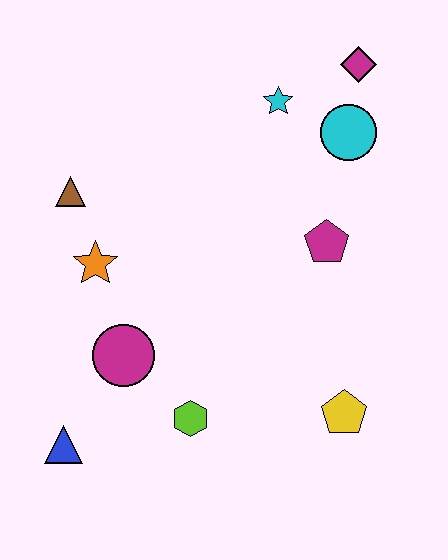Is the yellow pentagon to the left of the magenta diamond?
Yes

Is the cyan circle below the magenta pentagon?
No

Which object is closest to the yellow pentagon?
The lime hexagon is closest to the yellow pentagon.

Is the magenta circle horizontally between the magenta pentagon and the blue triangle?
Yes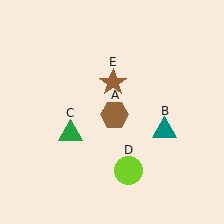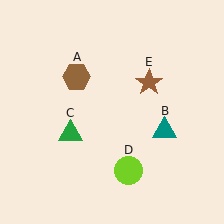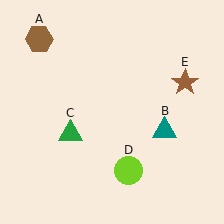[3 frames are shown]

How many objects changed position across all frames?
2 objects changed position: brown hexagon (object A), brown star (object E).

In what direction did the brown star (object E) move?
The brown star (object E) moved right.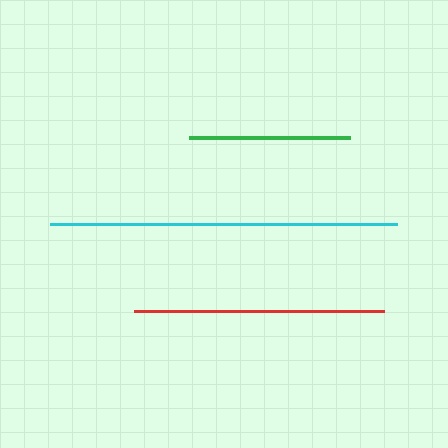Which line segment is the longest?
The cyan line is the longest at approximately 348 pixels.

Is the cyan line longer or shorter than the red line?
The cyan line is longer than the red line.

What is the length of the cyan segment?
The cyan segment is approximately 348 pixels long.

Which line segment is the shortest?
The green line is the shortest at approximately 161 pixels.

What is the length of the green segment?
The green segment is approximately 161 pixels long.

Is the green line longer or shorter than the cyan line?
The cyan line is longer than the green line.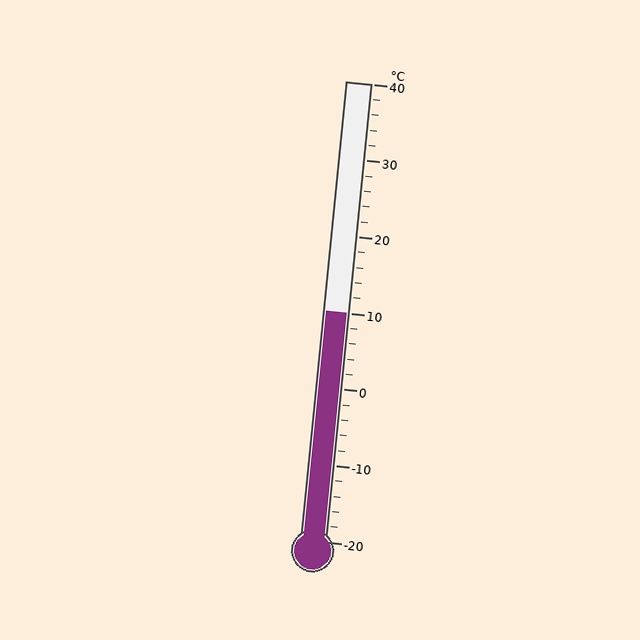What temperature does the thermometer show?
The thermometer shows approximately 10°C.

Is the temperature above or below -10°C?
The temperature is above -10°C.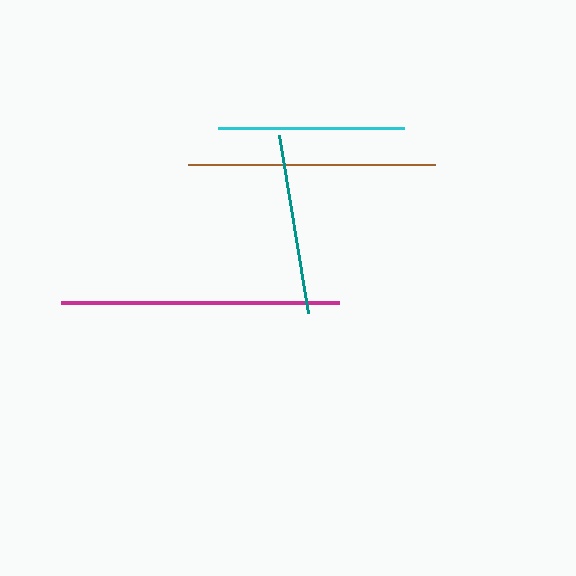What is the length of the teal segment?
The teal segment is approximately 181 pixels long.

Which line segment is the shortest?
The teal line is the shortest at approximately 181 pixels.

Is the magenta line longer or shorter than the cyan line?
The magenta line is longer than the cyan line.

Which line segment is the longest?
The magenta line is the longest at approximately 279 pixels.